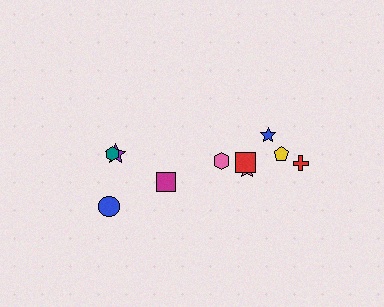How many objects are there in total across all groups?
There are 10 objects.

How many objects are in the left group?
There are 4 objects.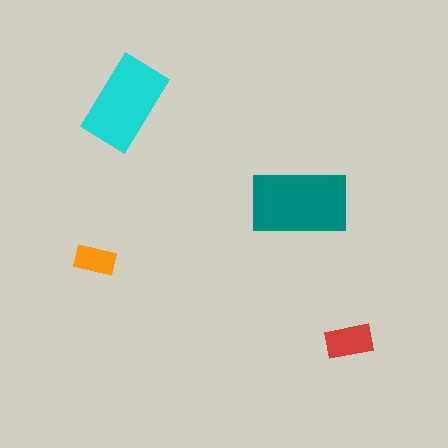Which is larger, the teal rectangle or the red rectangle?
The teal one.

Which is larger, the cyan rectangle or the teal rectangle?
The teal one.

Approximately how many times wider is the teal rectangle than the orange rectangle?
About 2.5 times wider.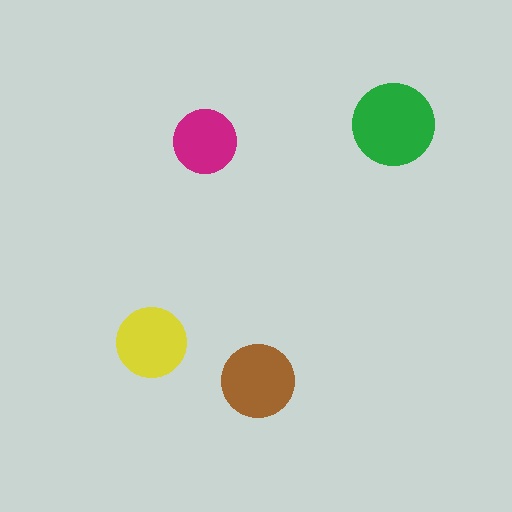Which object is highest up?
The green circle is topmost.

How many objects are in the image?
There are 4 objects in the image.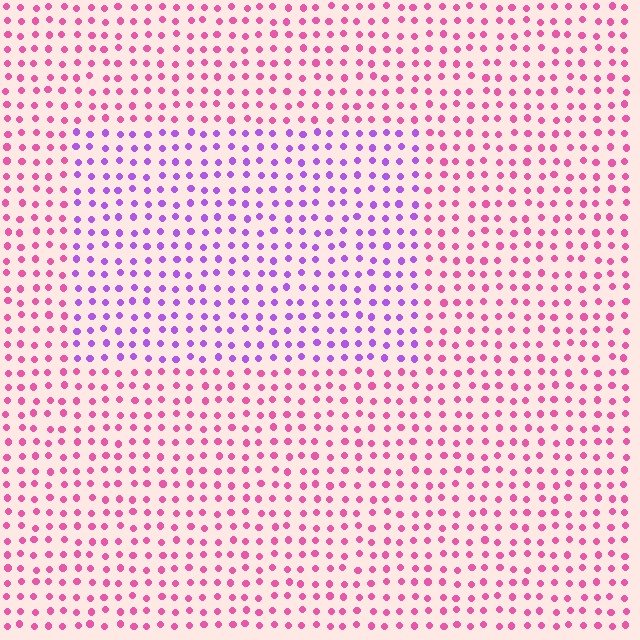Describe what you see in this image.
The image is filled with small pink elements in a uniform arrangement. A rectangle-shaped region is visible where the elements are tinted to a slightly different hue, forming a subtle color boundary.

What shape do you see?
I see a rectangle.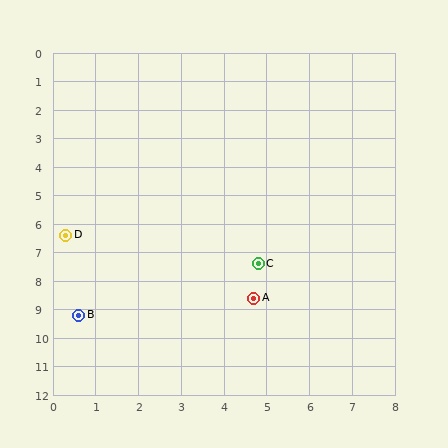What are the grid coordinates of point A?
Point A is at approximately (4.7, 8.6).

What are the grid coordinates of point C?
Point C is at approximately (4.8, 7.4).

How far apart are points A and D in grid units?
Points A and D are about 4.9 grid units apart.